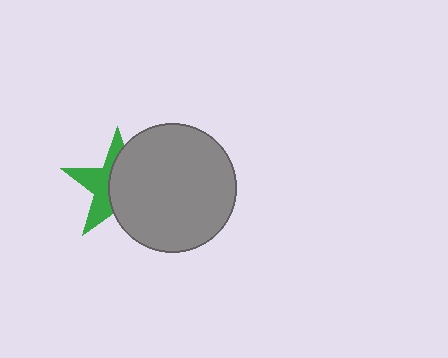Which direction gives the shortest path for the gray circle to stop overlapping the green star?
Moving right gives the shortest separation.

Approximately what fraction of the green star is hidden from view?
Roughly 57% of the green star is hidden behind the gray circle.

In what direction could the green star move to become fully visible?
The green star could move left. That would shift it out from behind the gray circle entirely.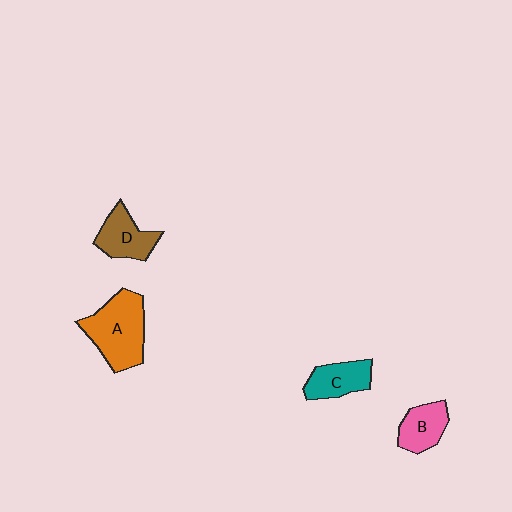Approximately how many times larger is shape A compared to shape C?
Approximately 1.7 times.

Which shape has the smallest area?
Shape B (pink).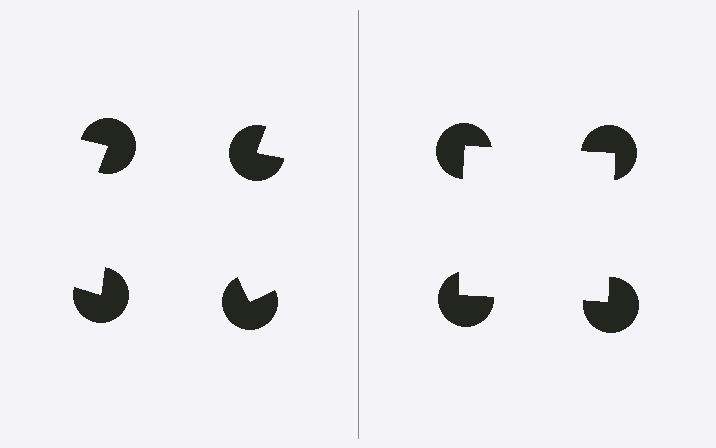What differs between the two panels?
The pac-man discs are positioned identically on both sides; only the wedge orientations differ. On the right they align to a square; on the left they are misaligned.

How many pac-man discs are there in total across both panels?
8 — 4 on each side.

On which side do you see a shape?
An illusory square appears on the right side. On the left side the wedge cuts are rotated, so no coherent shape forms.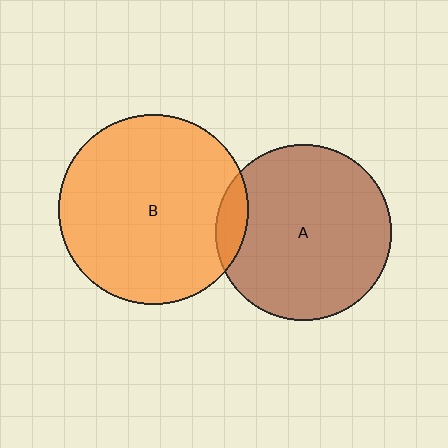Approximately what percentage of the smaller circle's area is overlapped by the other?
Approximately 10%.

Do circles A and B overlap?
Yes.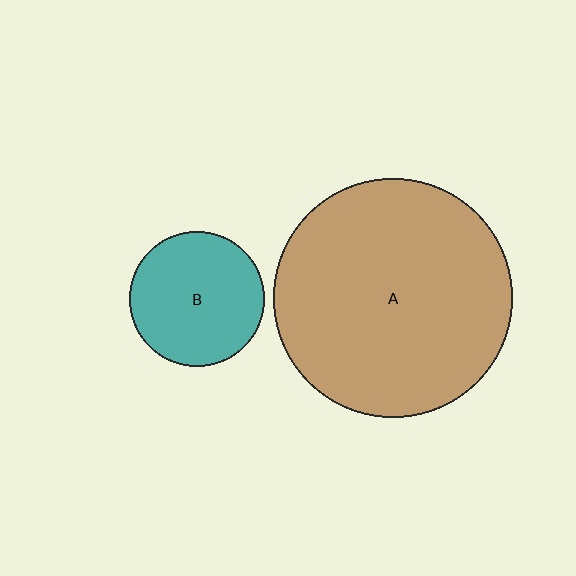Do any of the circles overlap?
No, none of the circles overlap.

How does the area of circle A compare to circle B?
Approximately 3.2 times.